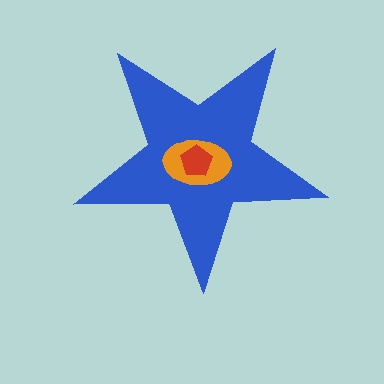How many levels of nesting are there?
3.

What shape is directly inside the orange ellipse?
The red pentagon.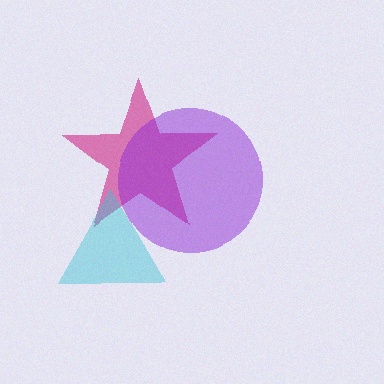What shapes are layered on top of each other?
The layered shapes are: a magenta star, a cyan triangle, a purple circle.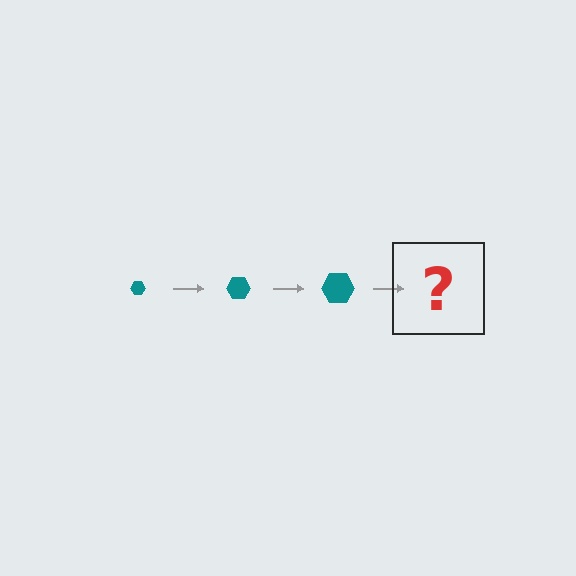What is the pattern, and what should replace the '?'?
The pattern is that the hexagon gets progressively larger each step. The '?' should be a teal hexagon, larger than the previous one.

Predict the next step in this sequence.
The next step is a teal hexagon, larger than the previous one.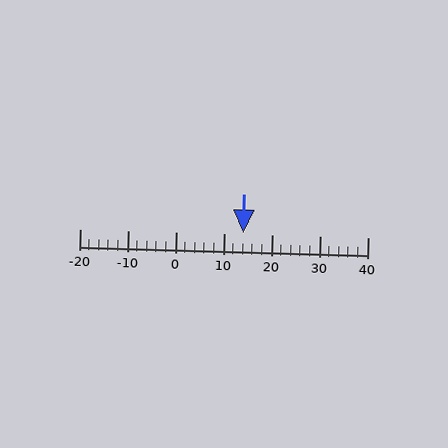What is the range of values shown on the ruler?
The ruler shows values from -20 to 40.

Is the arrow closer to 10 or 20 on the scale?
The arrow is closer to 10.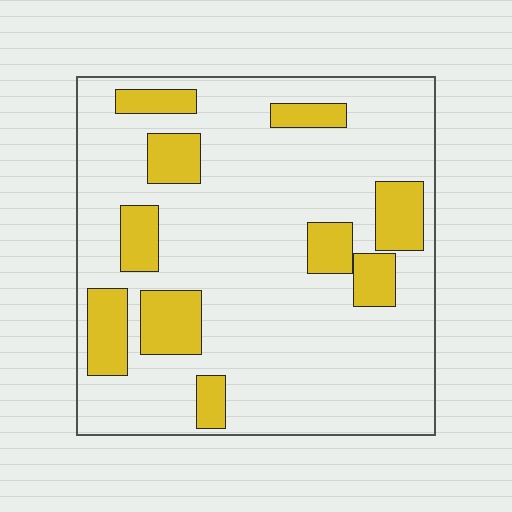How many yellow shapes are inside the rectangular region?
10.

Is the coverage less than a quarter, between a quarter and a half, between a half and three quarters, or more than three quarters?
Less than a quarter.